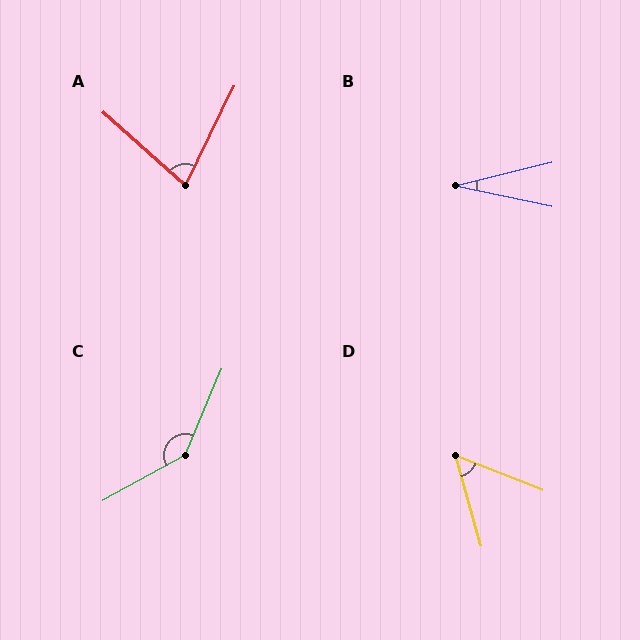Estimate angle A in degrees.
Approximately 75 degrees.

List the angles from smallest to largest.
B (26°), D (53°), A (75°), C (142°).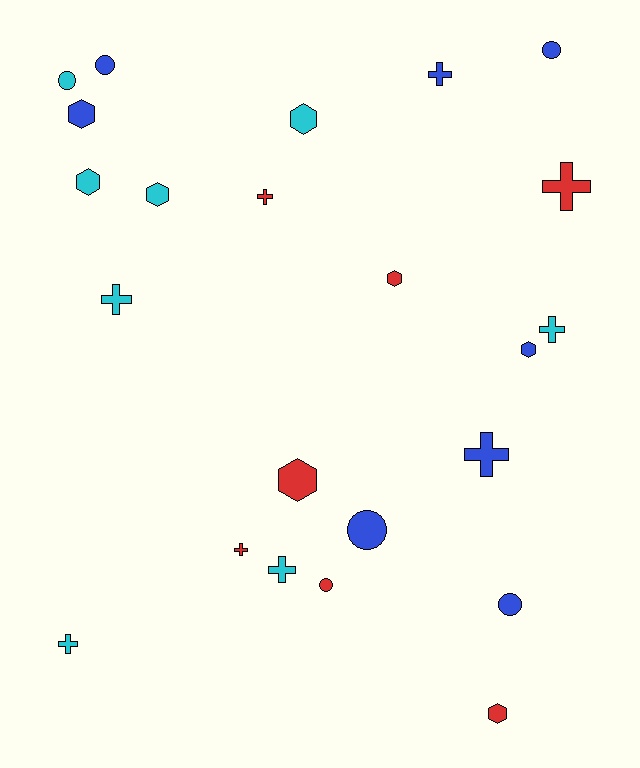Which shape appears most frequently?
Cross, with 9 objects.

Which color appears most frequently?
Blue, with 8 objects.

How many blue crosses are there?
There are 2 blue crosses.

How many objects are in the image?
There are 23 objects.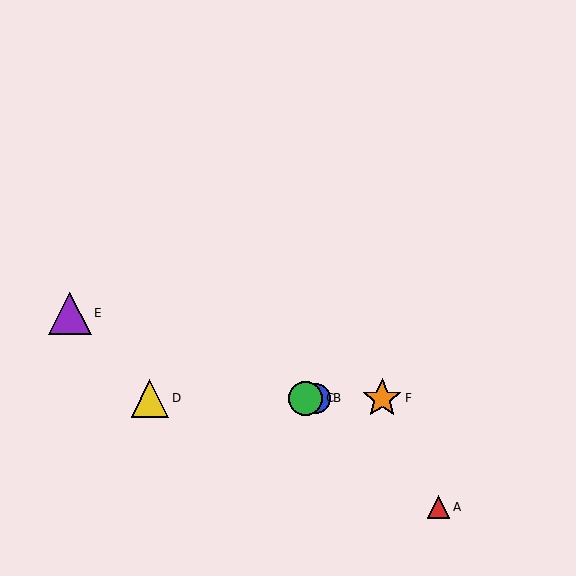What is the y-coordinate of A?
Object A is at y≈507.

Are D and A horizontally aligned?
No, D is at y≈398 and A is at y≈507.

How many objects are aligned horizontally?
4 objects (B, C, D, F) are aligned horizontally.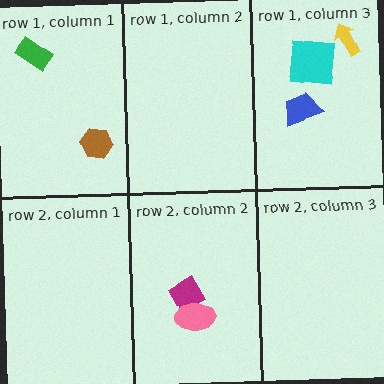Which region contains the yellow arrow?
The row 1, column 3 region.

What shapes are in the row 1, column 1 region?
The green rectangle, the brown hexagon.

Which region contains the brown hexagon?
The row 1, column 1 region.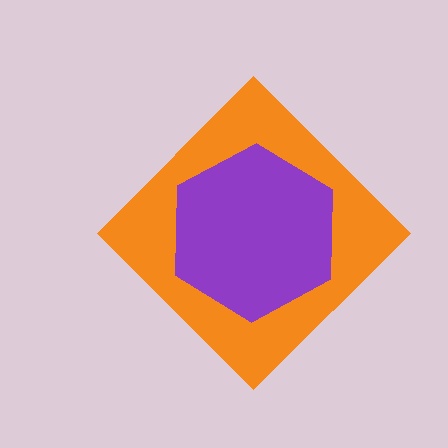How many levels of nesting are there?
2.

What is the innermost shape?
The purple hexagon.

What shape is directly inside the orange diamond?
The purple hexagon.